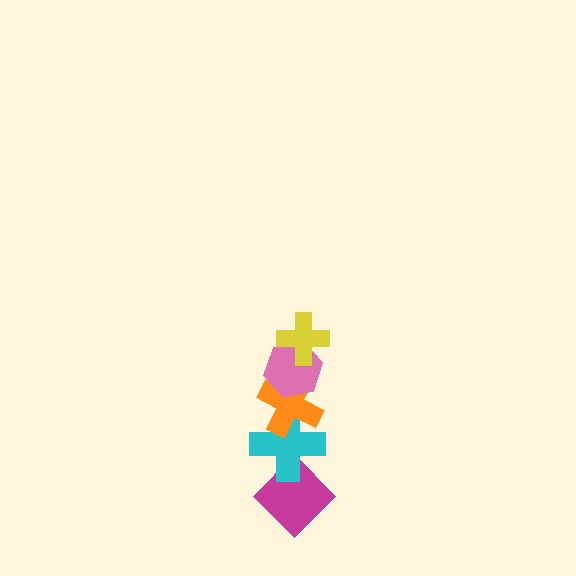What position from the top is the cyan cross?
The cyan cross is 4th from the top.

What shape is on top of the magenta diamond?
The cyan cross is on top of the magenta diamond.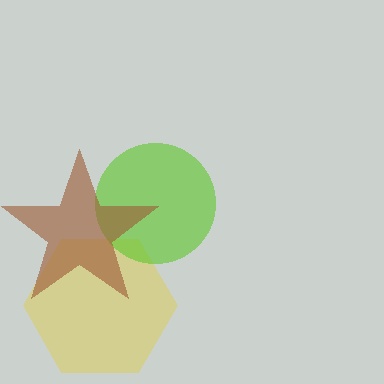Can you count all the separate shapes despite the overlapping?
Yes, there are 3 separate shapes.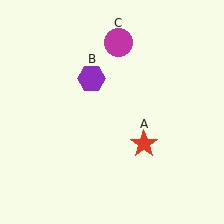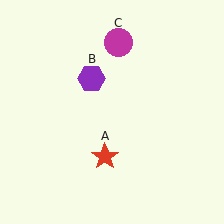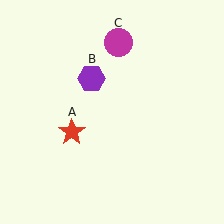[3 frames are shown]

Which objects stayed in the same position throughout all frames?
Purple hexagon (object B) and magenta circle (object C) remained stationary.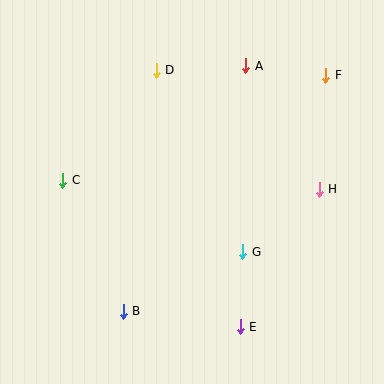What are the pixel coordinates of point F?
Point F is at (326, 75).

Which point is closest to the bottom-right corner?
Point E is closest to the bottom-right corner.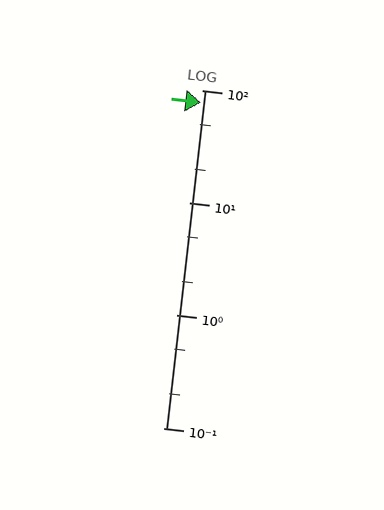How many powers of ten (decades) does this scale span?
The scale spans 3 decades, from 0.1 to 100.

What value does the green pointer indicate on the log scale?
The pointer indicates approximately 78.